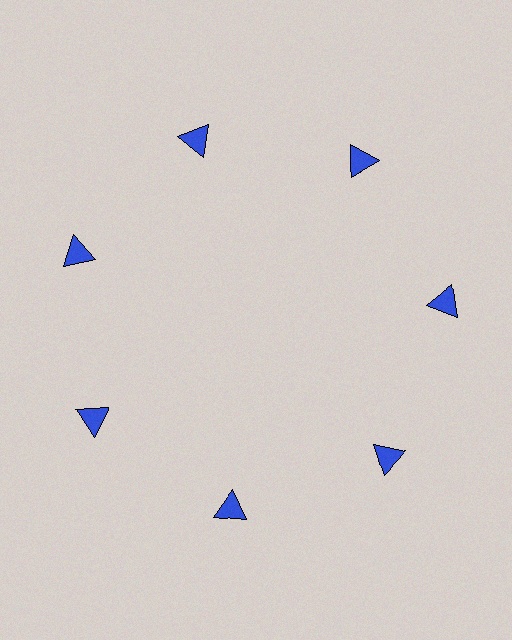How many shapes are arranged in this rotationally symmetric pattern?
There are 7 shapes, arranged in 7 groups of 1.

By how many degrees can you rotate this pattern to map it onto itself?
The pattern maps onto itself every 51 degrees of rotation.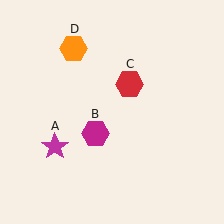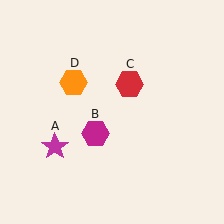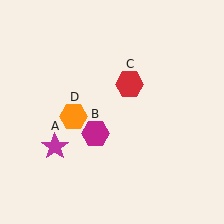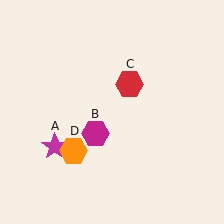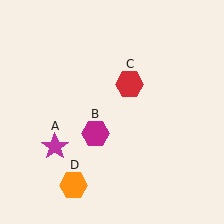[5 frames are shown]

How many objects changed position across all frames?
1 object changed position: orange hexagon (object D).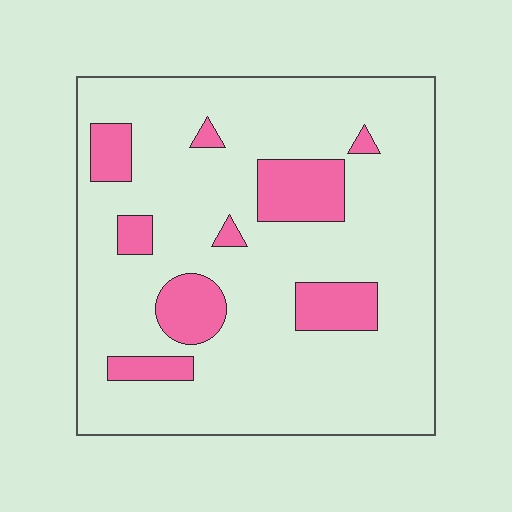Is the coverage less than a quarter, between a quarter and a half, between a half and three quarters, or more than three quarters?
Less than a quarter.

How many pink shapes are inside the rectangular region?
9.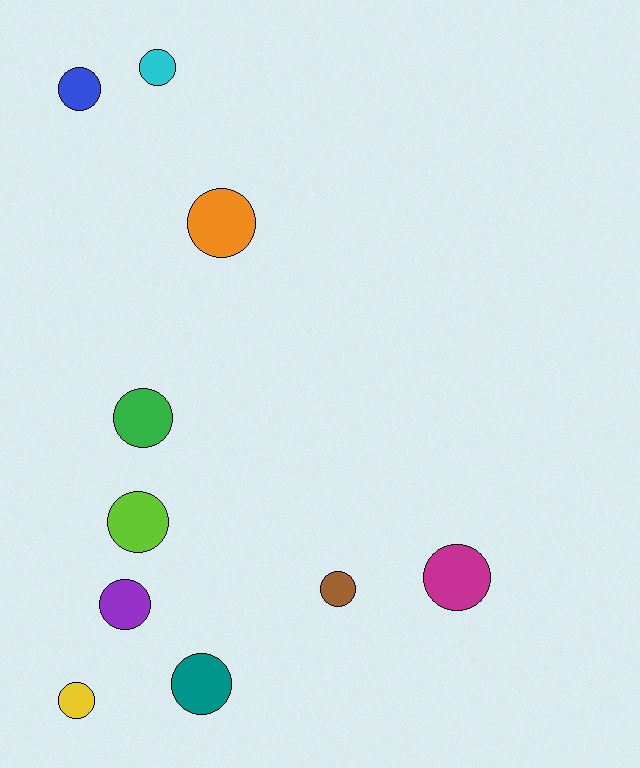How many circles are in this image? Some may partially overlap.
There are 10 circles.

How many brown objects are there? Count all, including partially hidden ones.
There is 1 brown object.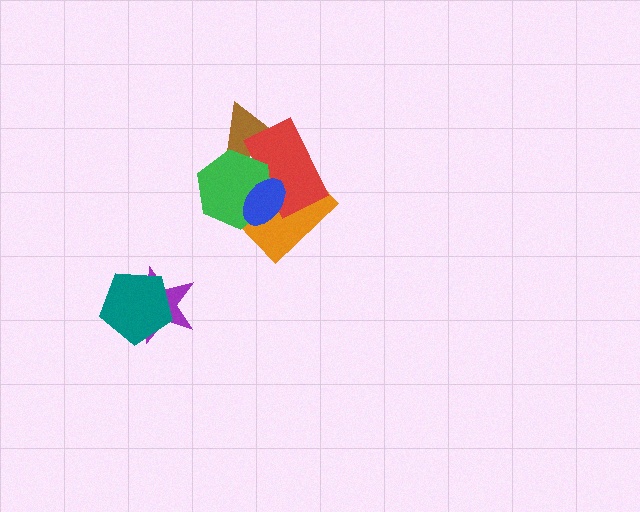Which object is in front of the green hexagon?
The blue ellipse is in front of the green hexagon.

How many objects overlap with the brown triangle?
3 objects overlap with the brown triangle.